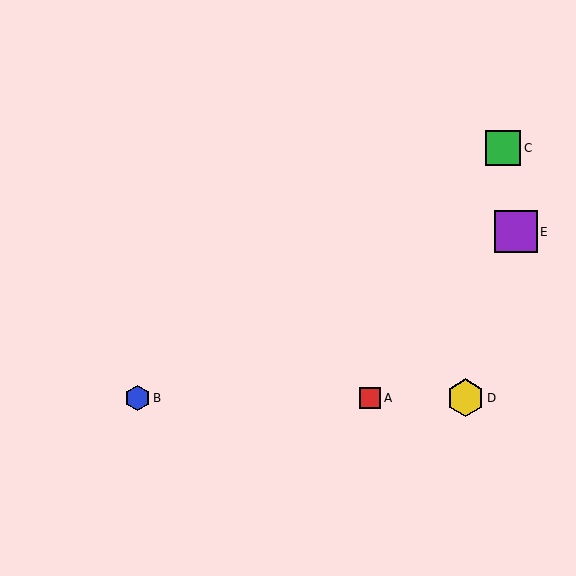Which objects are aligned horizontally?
Objects A, B, D are aligned horizontally.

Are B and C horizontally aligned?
No, B is at y≈398 and C is at y≈148.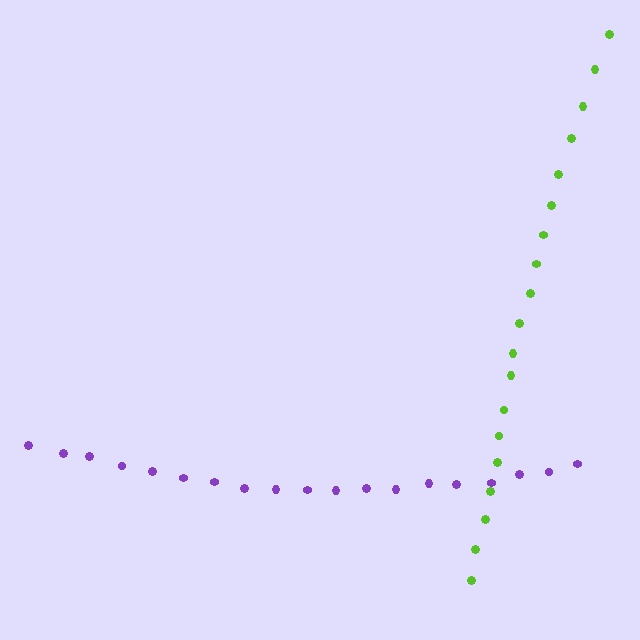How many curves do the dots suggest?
There are 2 distinct paths.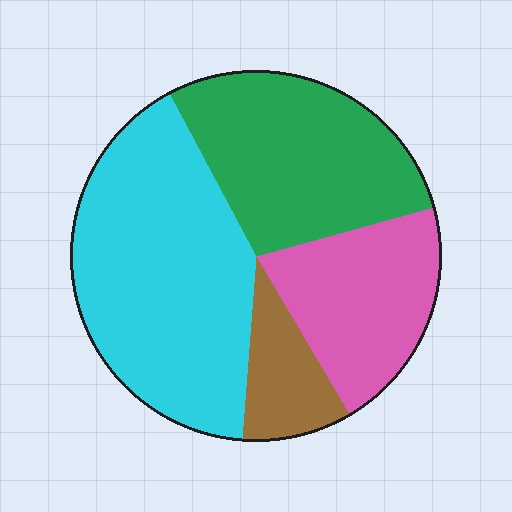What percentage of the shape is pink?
Pink covers about 20% of the shape.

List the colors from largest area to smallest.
From largest to smallest: cyan, green, pink, brown.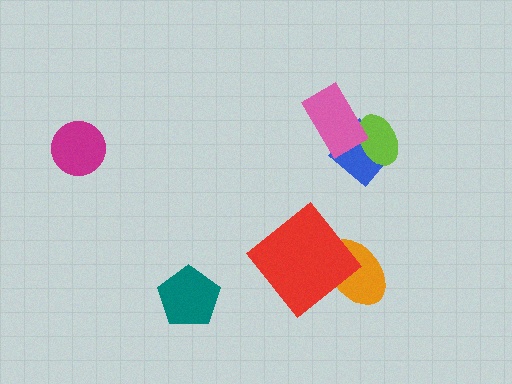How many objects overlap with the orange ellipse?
1 object overlaps with the orange ellipse.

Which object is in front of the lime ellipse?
The pink rectangle is in front of the lime ellipse.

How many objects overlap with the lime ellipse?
2 objects overlap with the lime ellipse.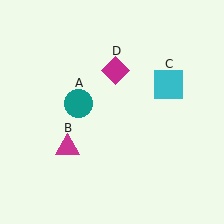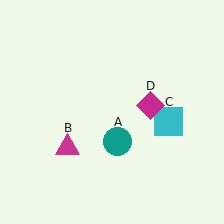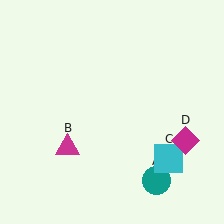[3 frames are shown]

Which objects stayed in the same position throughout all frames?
Magenta triangle (object B) remained stationary.